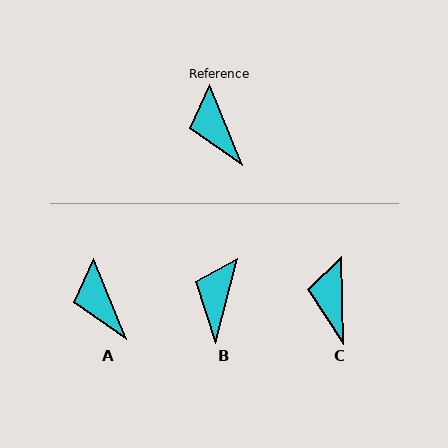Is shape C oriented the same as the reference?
No, it is off by about 21 degrees.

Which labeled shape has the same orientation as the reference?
A.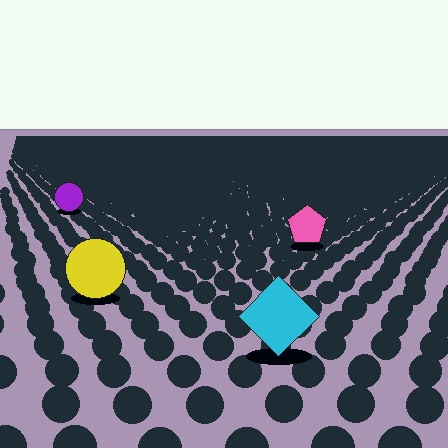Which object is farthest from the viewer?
The purple circle is farthest from the viewer. It appears smaller and the ground texture around it is denser.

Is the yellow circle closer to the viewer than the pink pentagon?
Yes. The yellow circle is closer — you can tell from the texture gradient: the ground texture is coarser near it.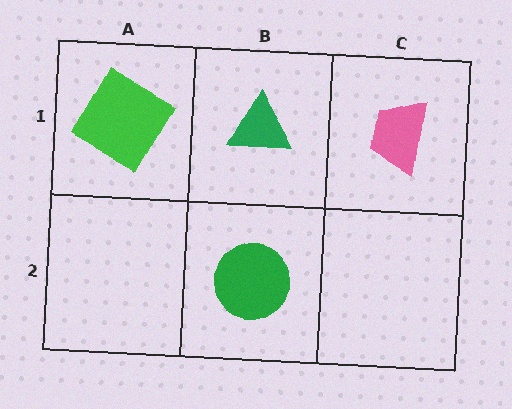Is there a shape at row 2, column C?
No, that cell is empty.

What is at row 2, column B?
A green circle.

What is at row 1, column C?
A pink trapezoid.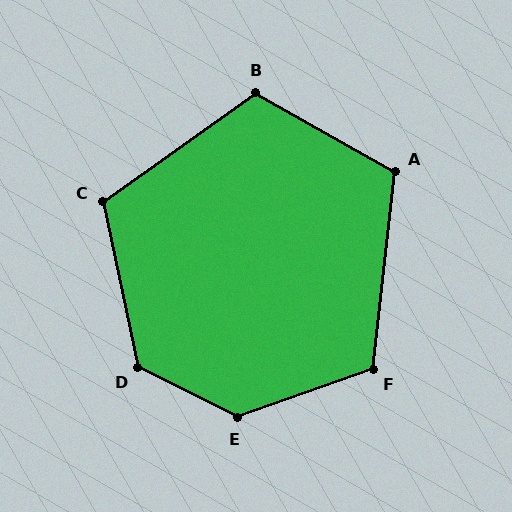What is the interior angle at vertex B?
Approximately 115 degrees (obtuse).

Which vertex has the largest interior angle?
E, at approximately 134 degrees.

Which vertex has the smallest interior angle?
A, at approximately 113 degrees.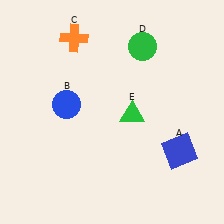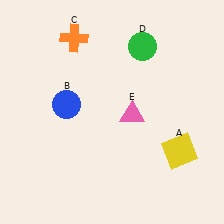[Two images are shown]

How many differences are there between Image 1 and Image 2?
There are 2 differences between the two images.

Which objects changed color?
A changed from blue to yellow. E changed from green to pink.